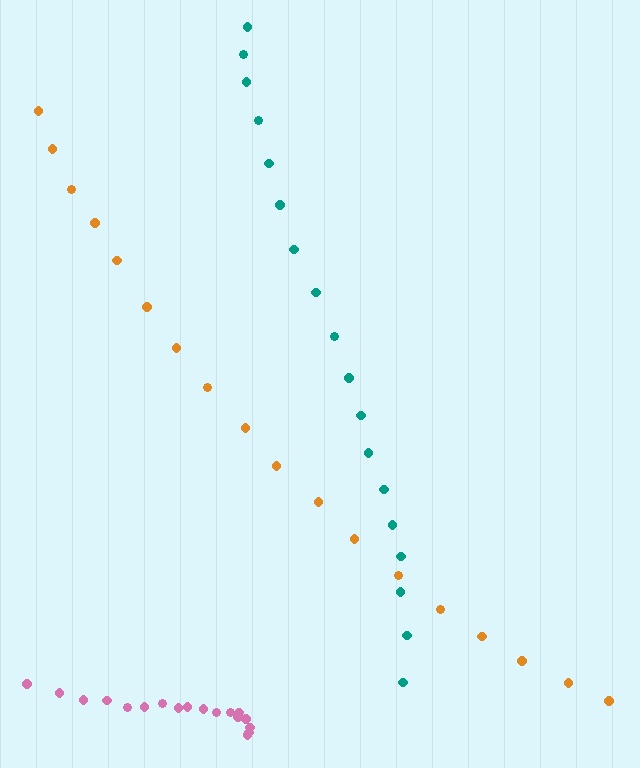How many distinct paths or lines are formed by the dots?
There are 3 distinct paths.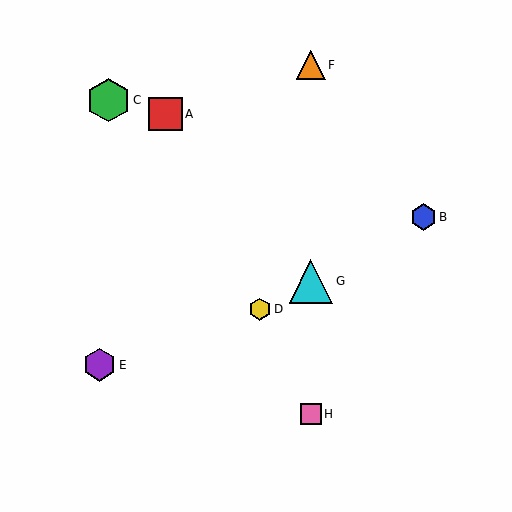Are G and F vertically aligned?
Yes, both are at x≈311.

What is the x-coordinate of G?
Object G is at x≈311.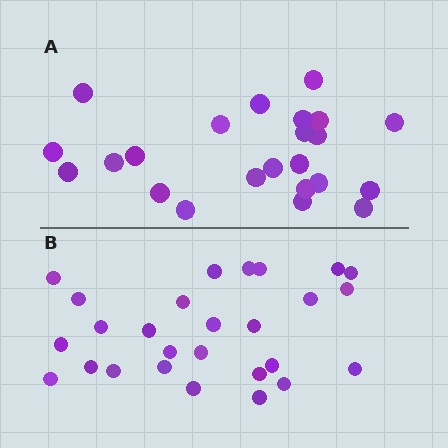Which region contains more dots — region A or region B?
Region B (the bottom region) has more dots.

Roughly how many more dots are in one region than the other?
Region B has about 4 more dots than region A.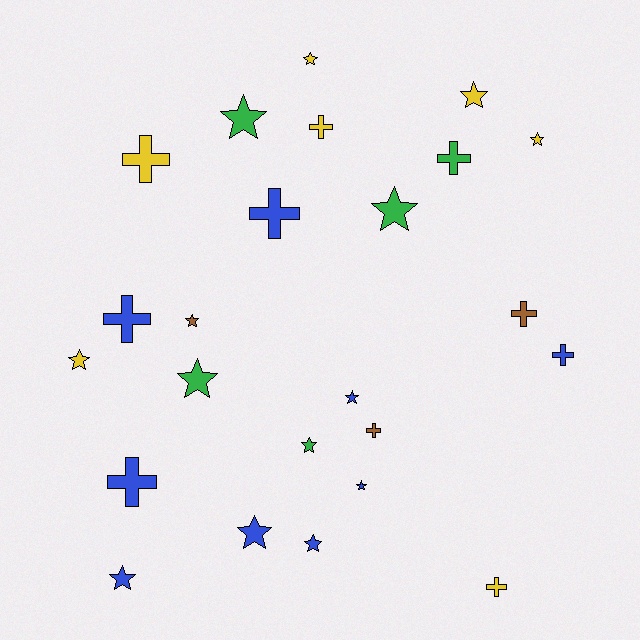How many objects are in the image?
There are 24 objects.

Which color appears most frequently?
Blue, with 9 objects.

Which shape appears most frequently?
Star, with 14 objects.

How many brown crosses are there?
There are 2 brown crosses.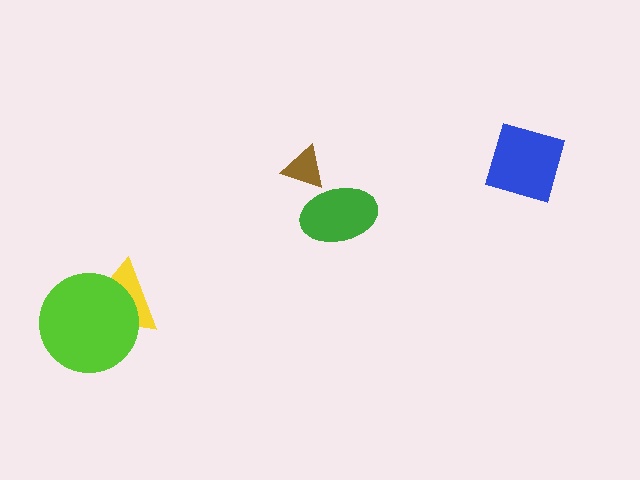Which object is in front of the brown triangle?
The green ellipse is in front of the brown triangle.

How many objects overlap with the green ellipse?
1 object overlaps with the green ellipse.